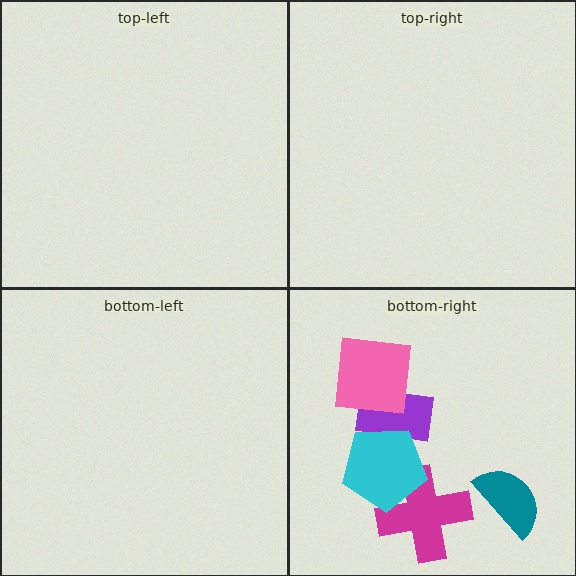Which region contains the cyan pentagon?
The bottom-right region.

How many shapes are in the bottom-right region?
5.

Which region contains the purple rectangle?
The bottom-right region.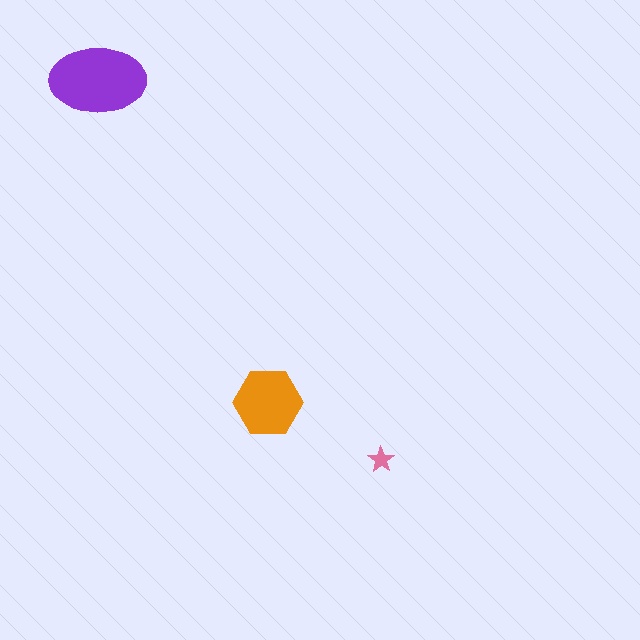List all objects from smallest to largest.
The pink star, the orange hexagon, the purple ellipse.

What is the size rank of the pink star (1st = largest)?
3rd.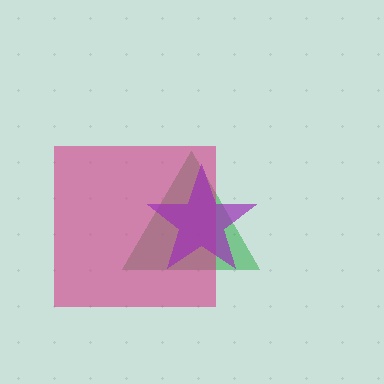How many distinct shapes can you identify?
There are 3 distinct shapes: a green triangle, a magenta square, a purple star.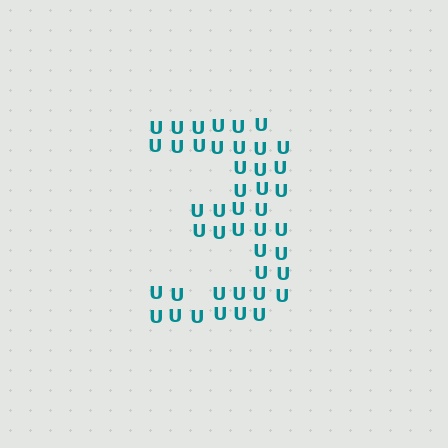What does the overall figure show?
The overall figure shows the digit 3.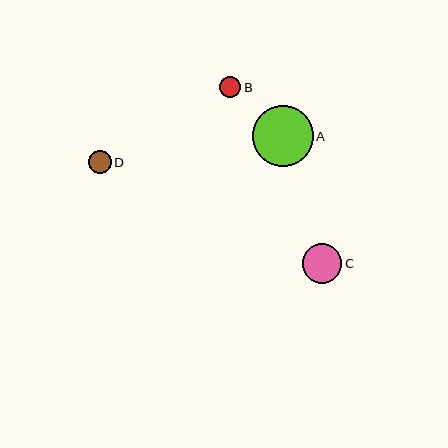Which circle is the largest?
Circle A is the largest with a size of approximately 61 pixels.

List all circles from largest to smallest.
From largest to smallest: A, C, D, B.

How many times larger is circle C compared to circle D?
Circle C is approximately 1.7 times the size of circle D.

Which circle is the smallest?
Circle B is the smallest with a size of approximately 21 pixels.